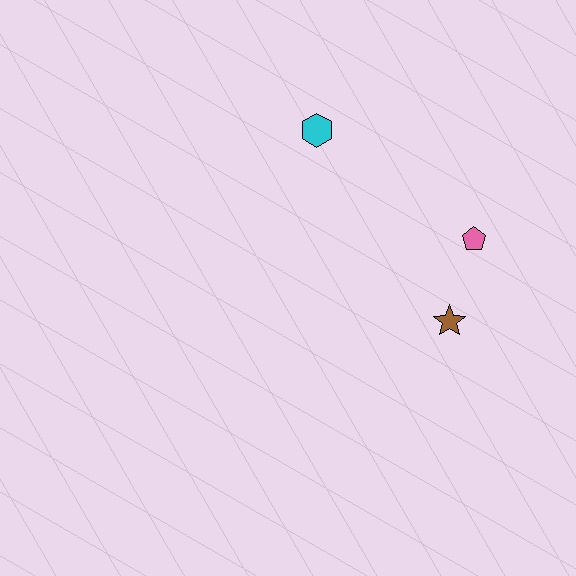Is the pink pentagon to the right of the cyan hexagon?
Yes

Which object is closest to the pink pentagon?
The brown star is closest to the pink pentagon.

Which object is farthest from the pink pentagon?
The cyan hexagon is farthest from the pink pentagon.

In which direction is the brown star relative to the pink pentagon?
The brown star is below the pink pentagon.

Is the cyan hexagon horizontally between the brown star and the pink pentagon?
No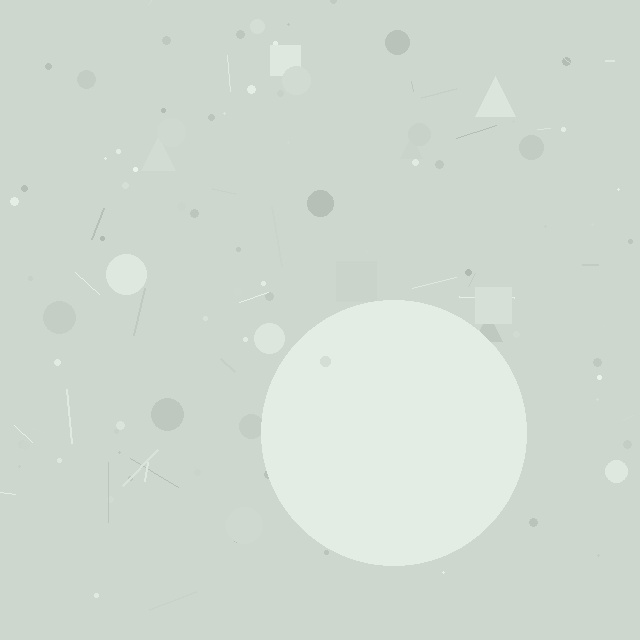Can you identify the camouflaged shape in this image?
The camouflaged shape is a circle.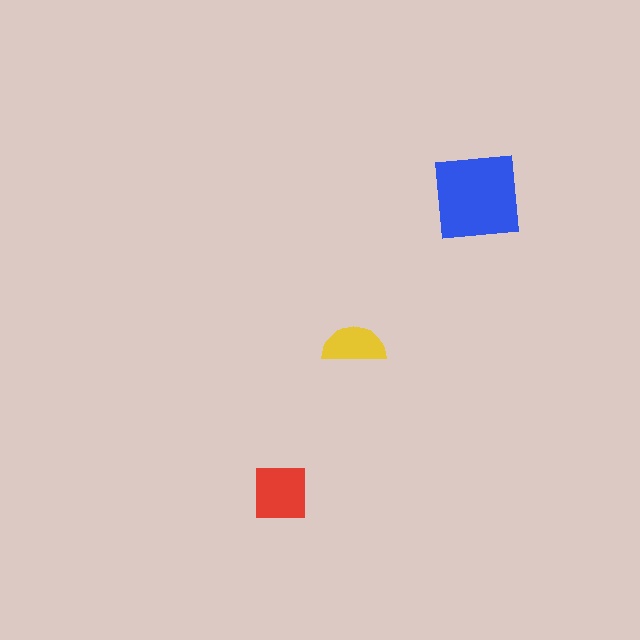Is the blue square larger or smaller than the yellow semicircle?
Larger.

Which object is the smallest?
The yellow semicircle.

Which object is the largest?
The blue square.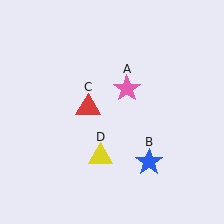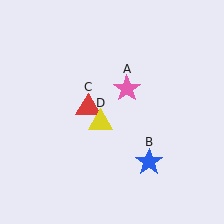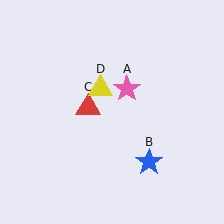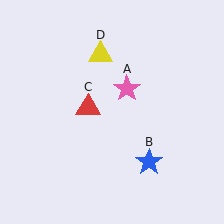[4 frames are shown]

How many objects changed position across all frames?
1 object changed position: yellow triangle (object D).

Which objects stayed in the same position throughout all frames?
Pink star (object A) and blue star (object B) and red triangle (object C) remained stationary.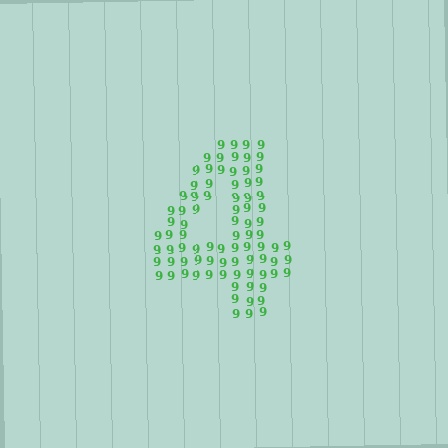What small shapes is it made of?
It is made of small digit 9's.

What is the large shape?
The large shape is the digit 4.